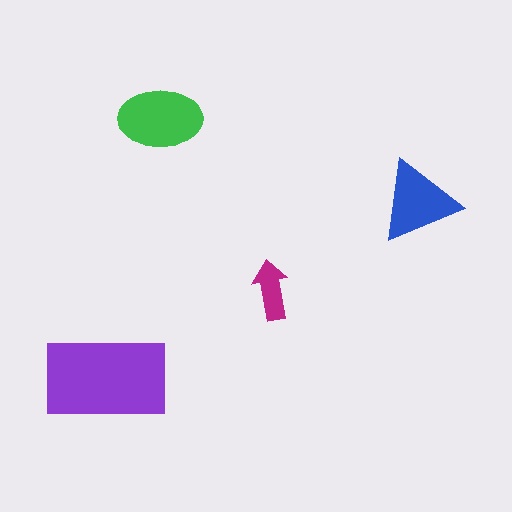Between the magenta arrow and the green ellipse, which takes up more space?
The green ellipse.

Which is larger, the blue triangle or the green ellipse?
The green ellipse.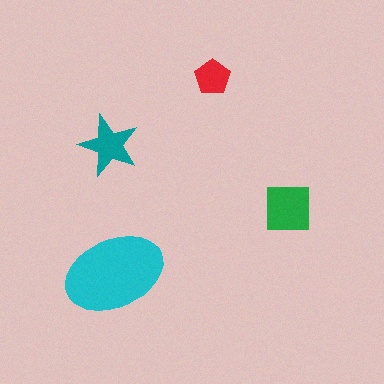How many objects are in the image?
There are 4 objects in the image.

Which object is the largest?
The cyan ellipse.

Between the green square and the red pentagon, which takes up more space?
The green square.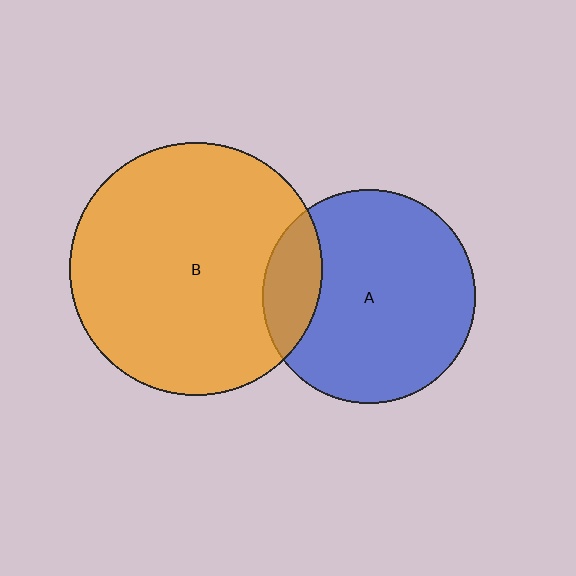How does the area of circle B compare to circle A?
Approximately 1.4 times.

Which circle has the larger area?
Circle B (orange).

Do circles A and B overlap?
Yes.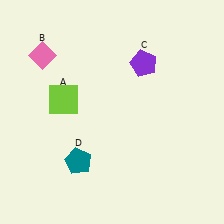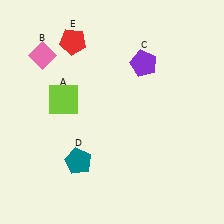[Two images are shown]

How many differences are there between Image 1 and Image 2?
There is 1 difference between the two images.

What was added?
A red pentagon (E) was added in Image 2.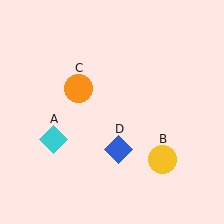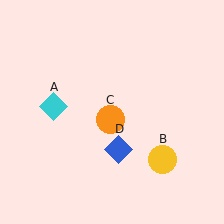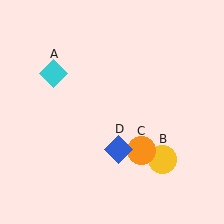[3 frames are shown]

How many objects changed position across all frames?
2 objects changed position: cyan diamond (object A), orange circle (object C).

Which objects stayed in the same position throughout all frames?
Yellow circle (object B) and blue diamond (object D) remained stationary.